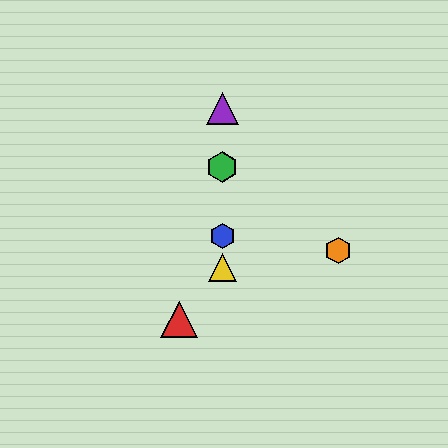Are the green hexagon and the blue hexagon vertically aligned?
Yes, both are at x≈222.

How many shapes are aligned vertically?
4 shapes (the blue hexagon, the green hexagon, the yellow triangle, the purple triangle) are aligned vertically.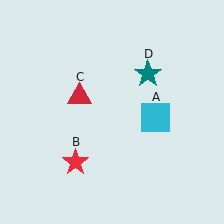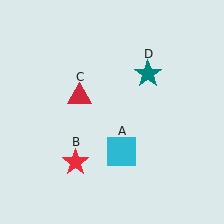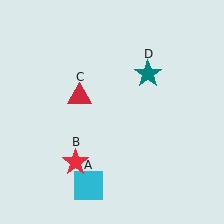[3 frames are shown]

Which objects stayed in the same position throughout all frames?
Red star (object B) and red triangle (object C) and teal star (object D) remained stationary.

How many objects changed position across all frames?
1 object changed position: cyan square (object A).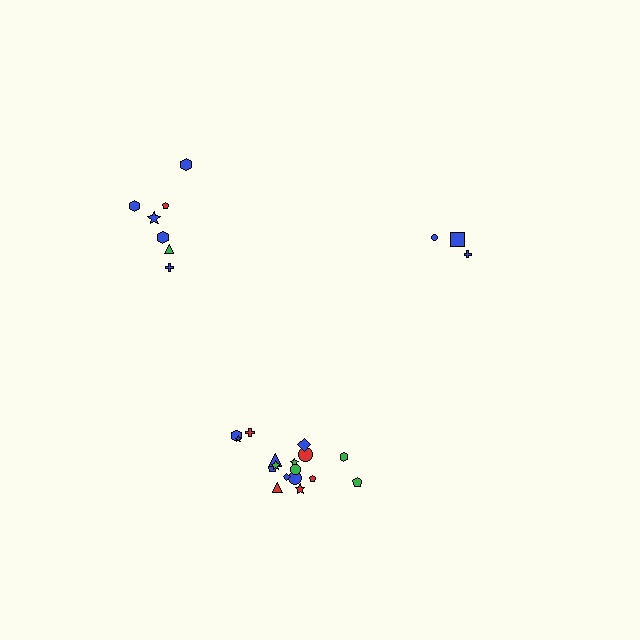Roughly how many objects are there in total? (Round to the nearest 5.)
Roughly 30 objects in total.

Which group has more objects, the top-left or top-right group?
The top-left group.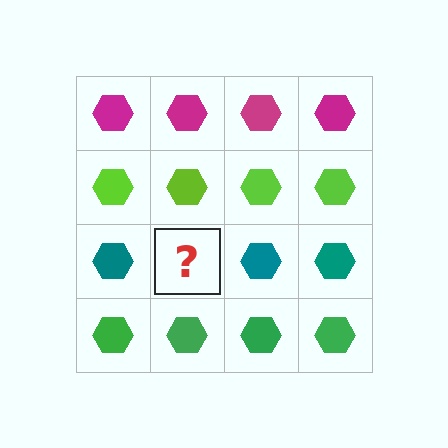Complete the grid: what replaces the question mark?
The question mark should be replaced with a teal hexagon.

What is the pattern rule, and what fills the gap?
The rule is that each row has a consistent color. The gap should be filled with a teal hexagon.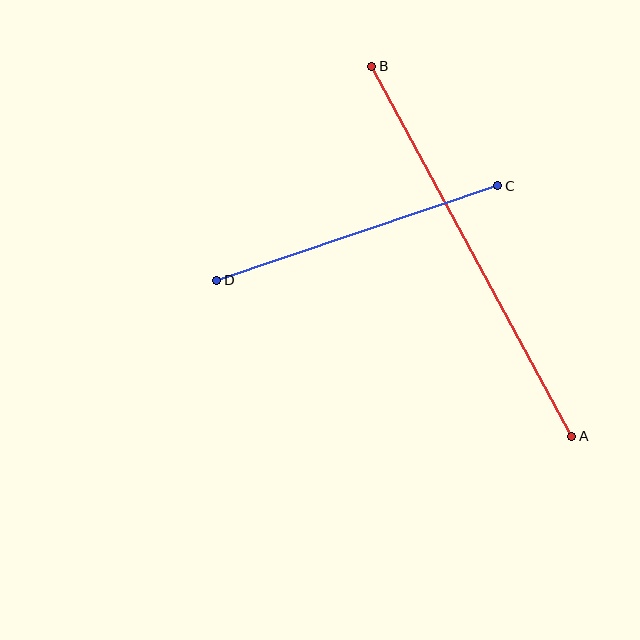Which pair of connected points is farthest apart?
Points A and B are farthest apart.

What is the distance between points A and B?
The distance is approximately 421 pixels.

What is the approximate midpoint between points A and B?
The midpoint is at approximately (472, 251) pixels.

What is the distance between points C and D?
The distance is approximately 297 pixels.